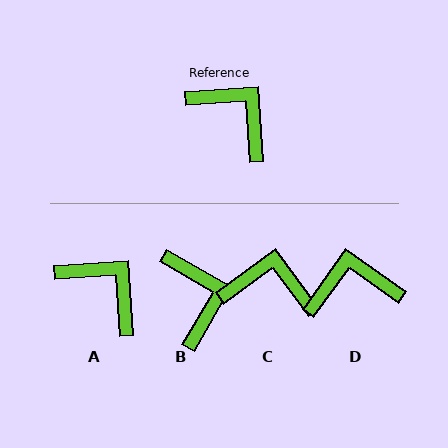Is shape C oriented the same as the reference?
No, it is off by about 32 degrees.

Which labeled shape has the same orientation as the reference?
A.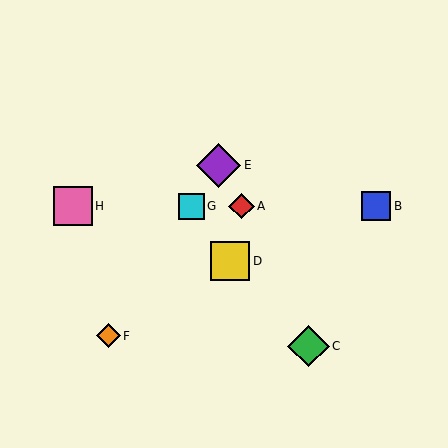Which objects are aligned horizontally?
Objects A, B, G, H are aligned horizontally.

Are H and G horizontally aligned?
Yes, both are at y≈206.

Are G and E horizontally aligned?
No, G is at y≈206 and E is at y≈165.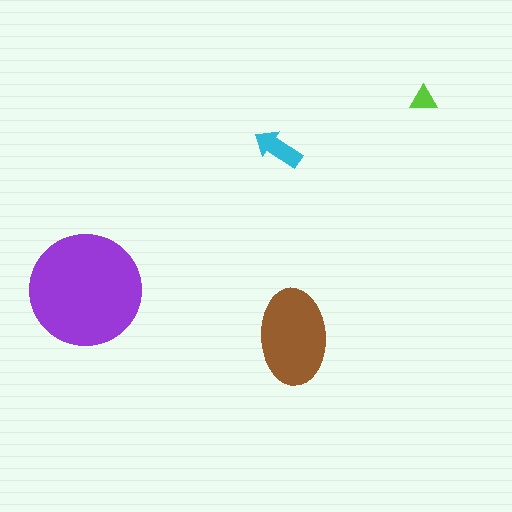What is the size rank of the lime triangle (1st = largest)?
4th.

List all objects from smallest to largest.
The lime triangle, the cyan arrow, the brown ellipse, the purple circle.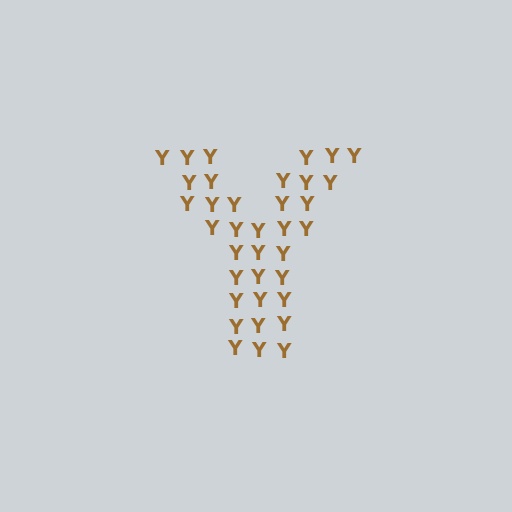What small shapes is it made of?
It is made of small letter Y's.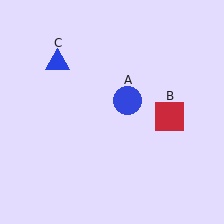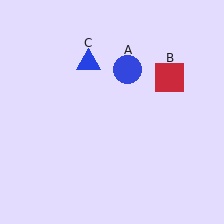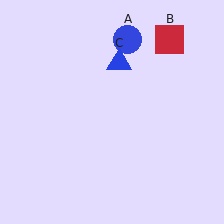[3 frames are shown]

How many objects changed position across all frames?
3 objects changed position: blue circle (object A), red square (object B), blue triangle (object C).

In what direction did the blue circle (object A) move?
The blue circle (object A) moved up.